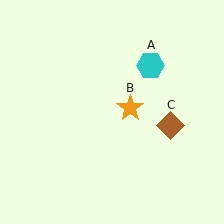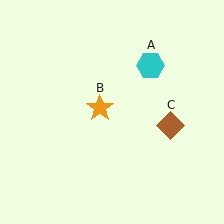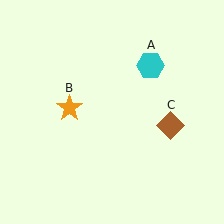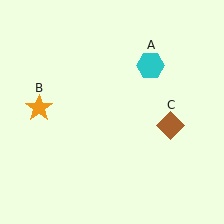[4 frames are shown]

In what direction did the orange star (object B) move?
The orange star (object B) moved left.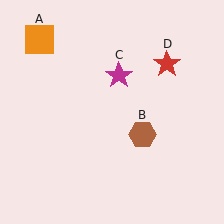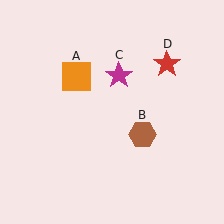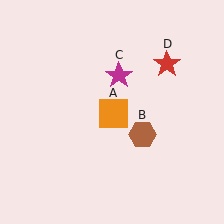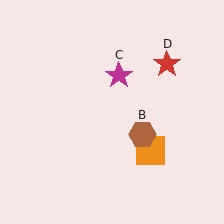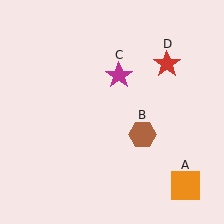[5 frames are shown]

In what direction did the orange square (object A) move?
The orange square (object A) moved down and to the right.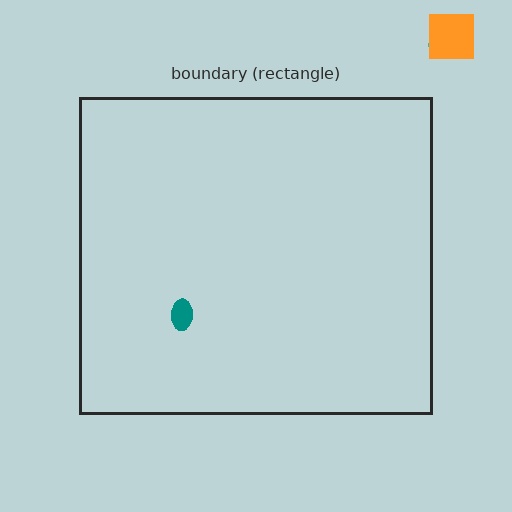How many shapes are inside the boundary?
1 inside, 2 outside.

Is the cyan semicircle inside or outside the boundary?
Outside.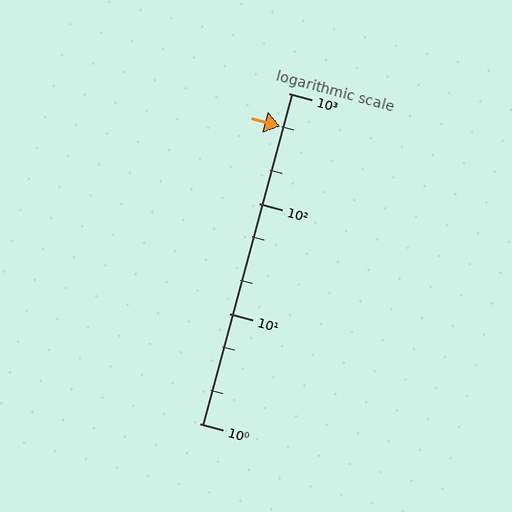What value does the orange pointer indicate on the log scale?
The pointer indicates approximately 500.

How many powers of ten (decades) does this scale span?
The scale spans 3 decades, from 1 to 1000.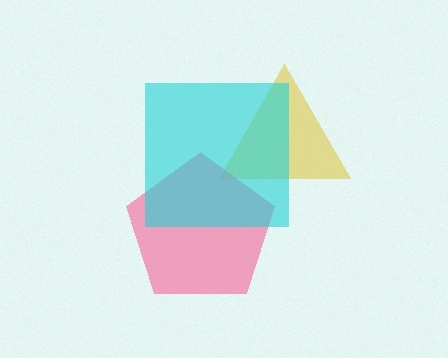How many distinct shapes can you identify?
There are 3 distinct shapes: a yellow triangle, a pink pentagon, a cyan square.